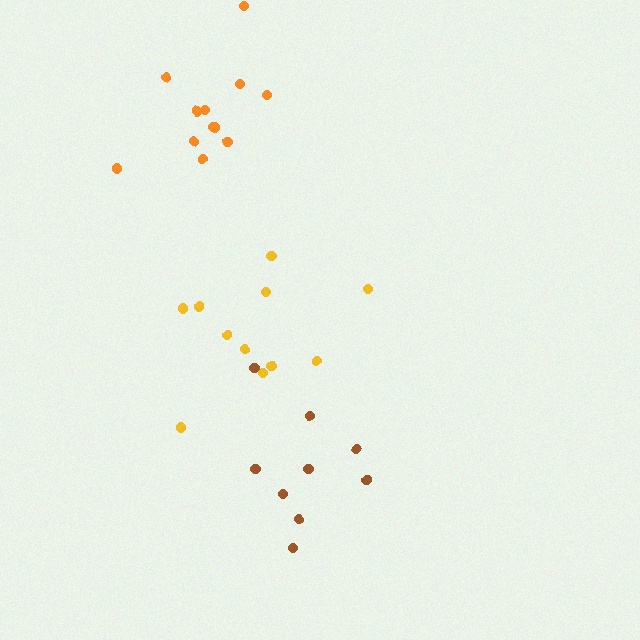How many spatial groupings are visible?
There are 3 spatial groupings.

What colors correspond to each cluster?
The clusters are colored: yellow, orange, brown.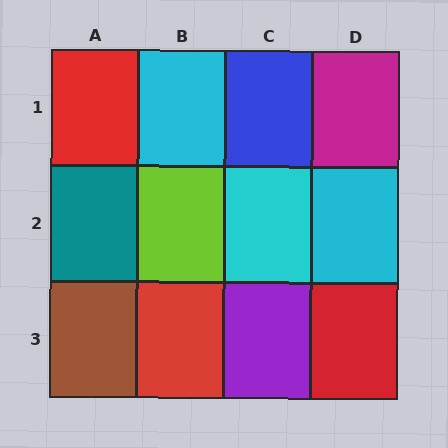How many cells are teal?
1 cell is teal.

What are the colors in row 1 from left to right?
Red, cyan, blue, magenta.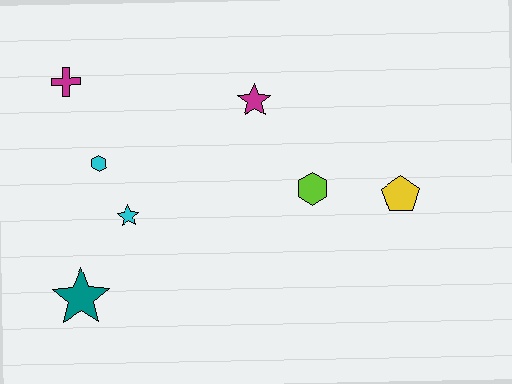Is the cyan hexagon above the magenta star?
No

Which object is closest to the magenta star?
The lime hexagon is closest to the magenta star.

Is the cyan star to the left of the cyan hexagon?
No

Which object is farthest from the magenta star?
The teal star is farthest from the magenta star.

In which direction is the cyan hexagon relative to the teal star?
The cyan hexagon is above the teal star.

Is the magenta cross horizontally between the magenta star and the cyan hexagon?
No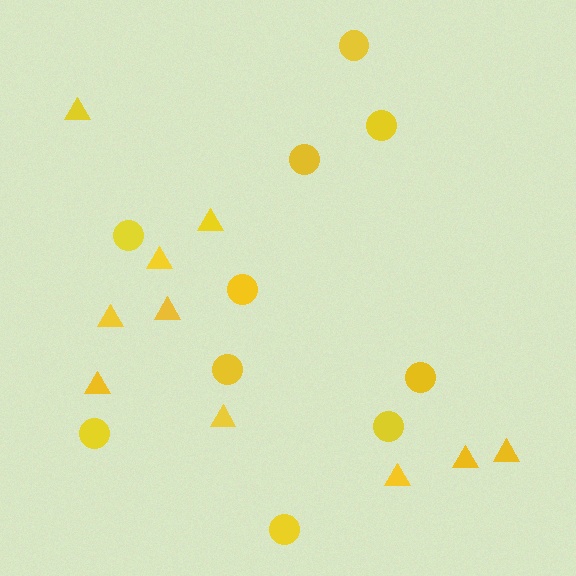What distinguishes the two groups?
There are 2 groups: one group of circles (10) and one group of triangles (10).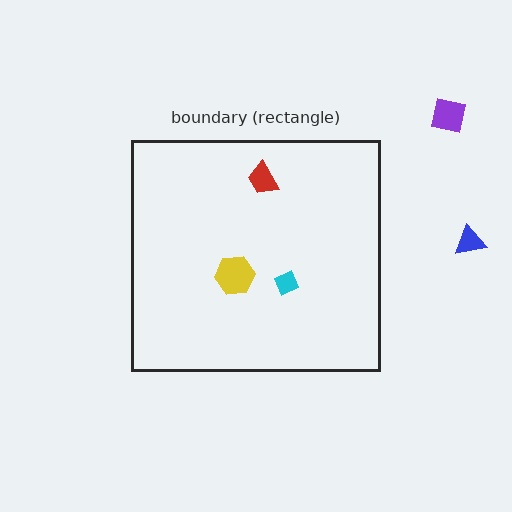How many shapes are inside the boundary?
3 inside, 2 outside.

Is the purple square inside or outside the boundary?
Outside.